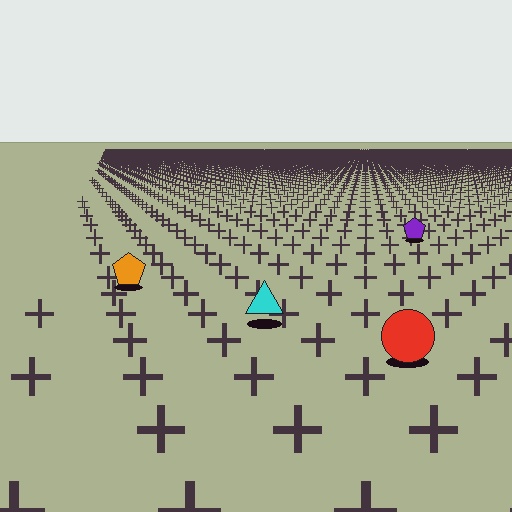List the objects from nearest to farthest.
From nearest to farthest: the red circle, the cyan triangle, the orange pentagon, the purple pentagon.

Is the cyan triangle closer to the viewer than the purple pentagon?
Yes. The cyan triangle is closer — you can tell from the texture gradient: the ground texture is coarser near it.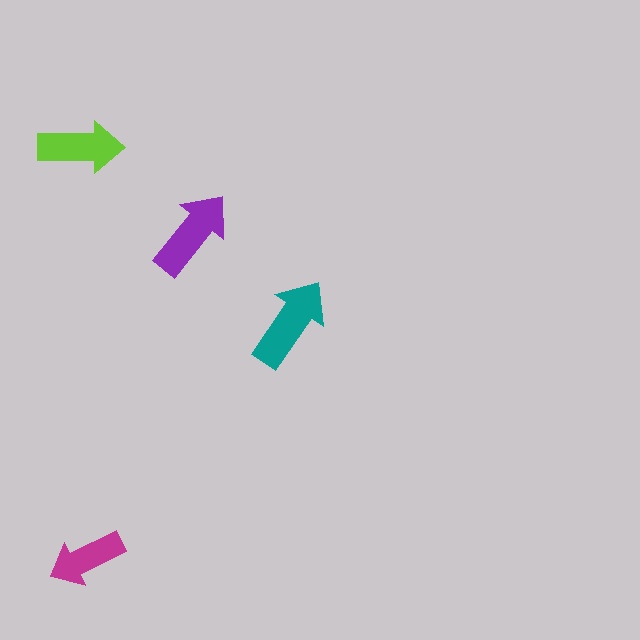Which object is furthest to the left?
The lime arrow is leftmost.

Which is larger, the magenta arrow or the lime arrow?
The lime one.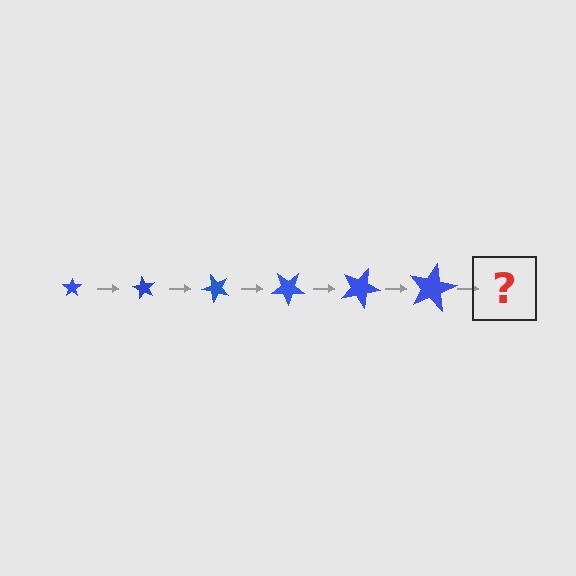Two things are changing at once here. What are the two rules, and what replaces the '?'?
The two rules are that the star grows larger each step and it rotates 60 degrees each step. The '?' should be a star, larger than the previous one and rotated 360 degrees from the start.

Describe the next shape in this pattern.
It should be a star, larger than the previous one and rotated 360 degrees from the start.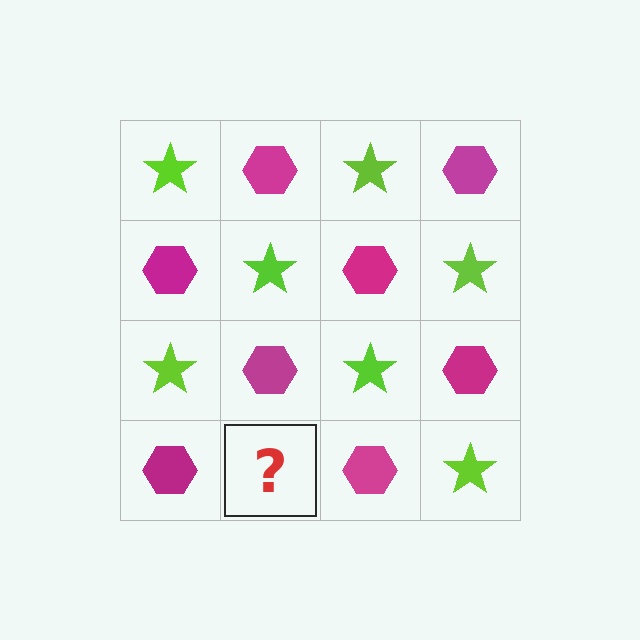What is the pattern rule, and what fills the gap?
The rule is that it alternates lime star and magenta hexagon in a checkerboard pattern. The gap should be filled with a lime star.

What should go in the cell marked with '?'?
The missing cell should contain a lime star.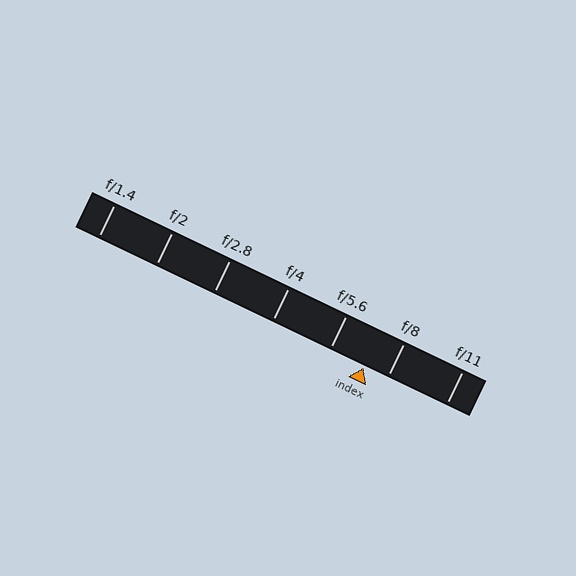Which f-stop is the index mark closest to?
The index mark is closest to f/8.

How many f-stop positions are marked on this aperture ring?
There are 7 f-stop positions marked.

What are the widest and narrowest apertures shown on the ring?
The widest aperture shown is f/1.4 and the narrowest is f/11.